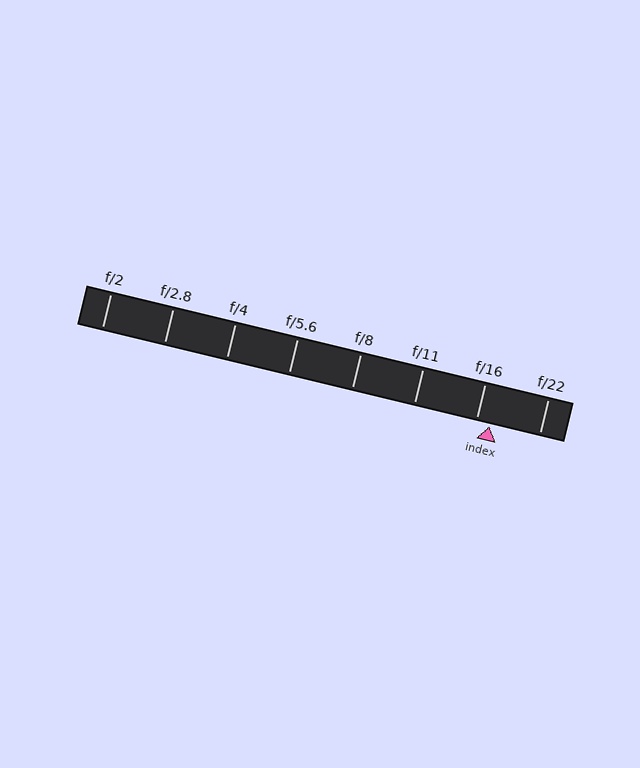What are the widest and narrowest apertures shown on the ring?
The widest aperture shown is f/2 and the narrowest is f/22.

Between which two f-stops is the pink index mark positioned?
The index mark is between f/16 and f/22.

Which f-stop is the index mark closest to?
The index mark is closest to f/16.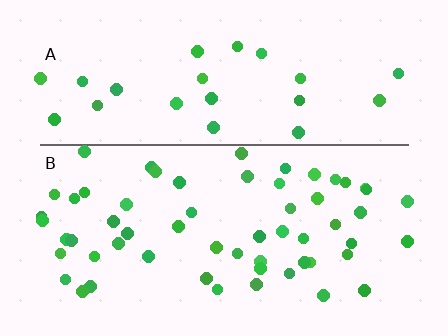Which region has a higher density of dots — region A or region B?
B (the bottom).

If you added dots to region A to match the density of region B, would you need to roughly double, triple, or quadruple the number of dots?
Approximately double.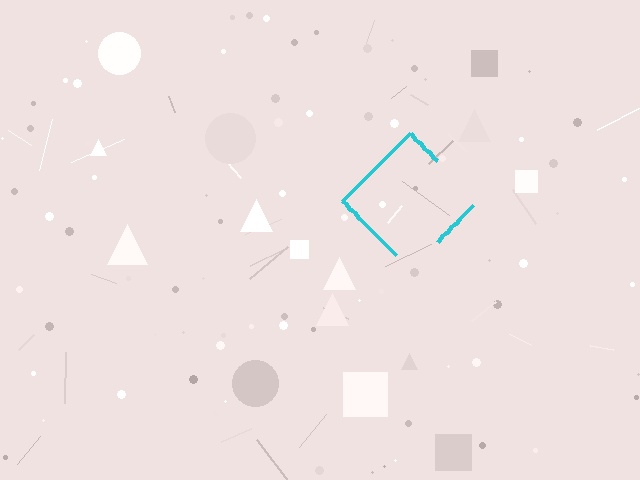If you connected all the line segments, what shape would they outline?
They would outline a diamond.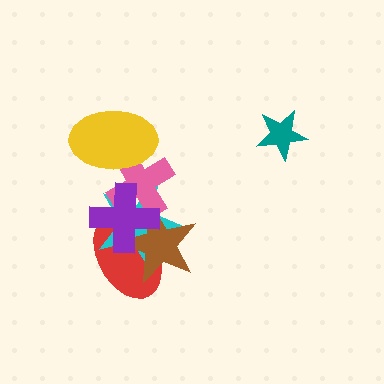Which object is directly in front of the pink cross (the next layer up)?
The yellow ellipse is directly in front of the pink cross.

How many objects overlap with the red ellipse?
3 objects overlap with the red ellipse.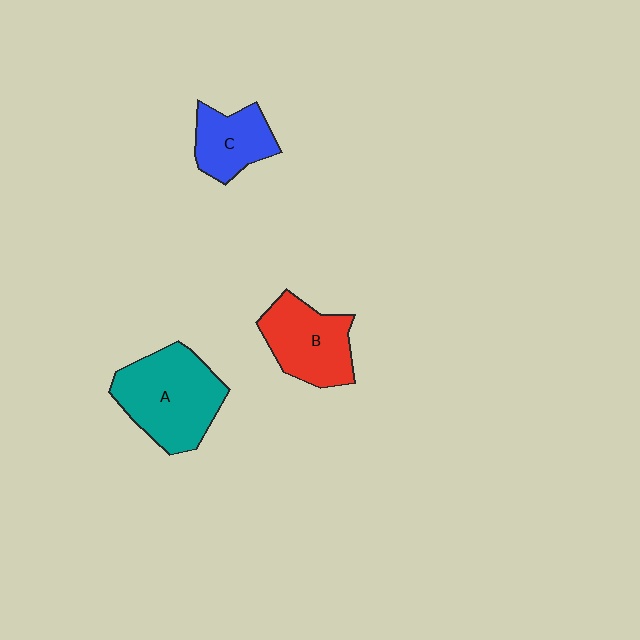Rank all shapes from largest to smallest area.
From largest to smallest: A (teal), B (red), C (blue).